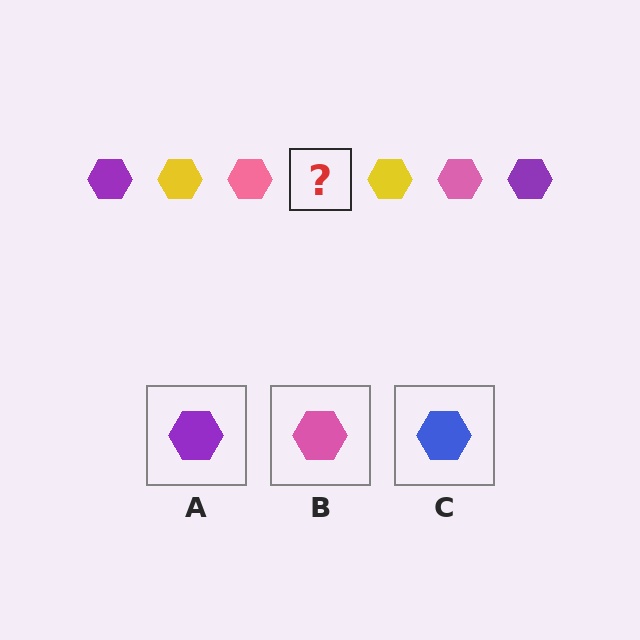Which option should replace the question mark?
Option A.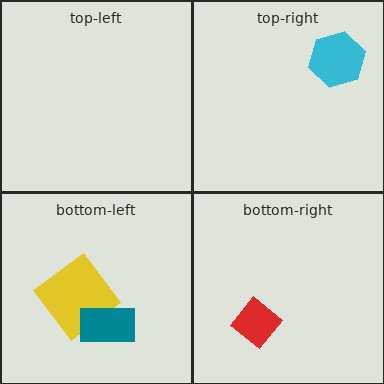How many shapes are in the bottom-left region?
2.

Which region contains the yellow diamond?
The bottom-left region.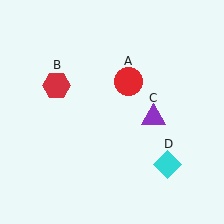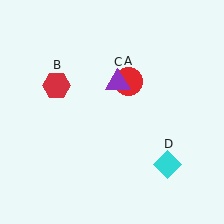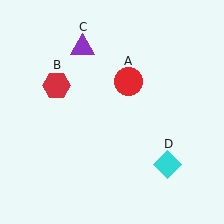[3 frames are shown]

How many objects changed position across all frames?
1 object changed position: purple triangle (object C).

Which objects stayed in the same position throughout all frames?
Red circle (object A) and red hexagon (object B) and cyan diamond (object D) remained stationary.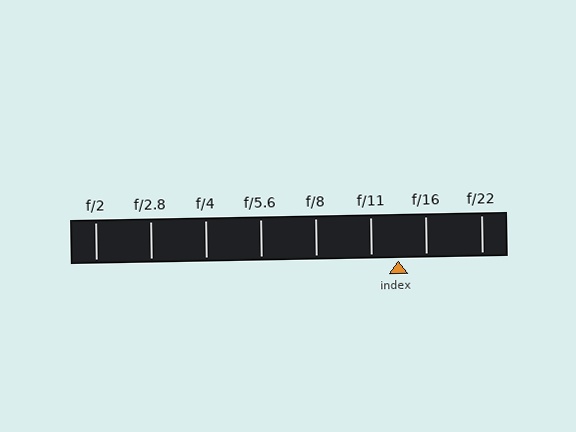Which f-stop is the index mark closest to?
The index mark is closest to f/11.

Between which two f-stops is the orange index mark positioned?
The index mark is between f/11 and f/16.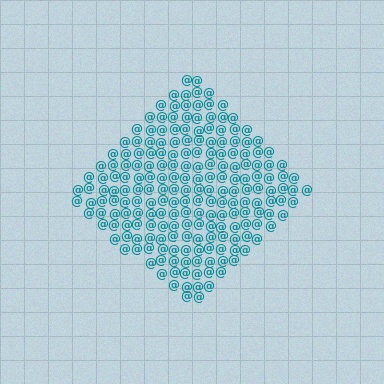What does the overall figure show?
The overall figure shows a diamond.